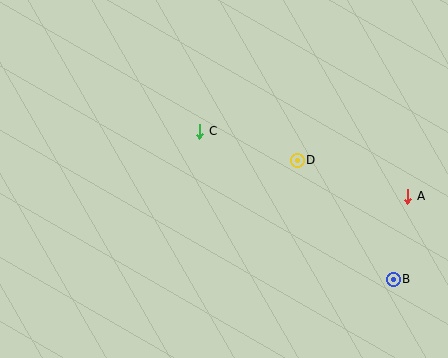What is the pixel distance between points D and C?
The distance between D and C is 102 pixels.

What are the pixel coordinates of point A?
Point A is at (408, 196).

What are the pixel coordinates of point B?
Point B is at (393, 279).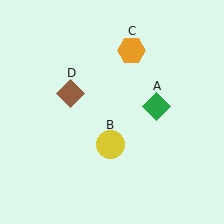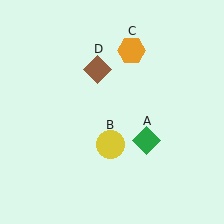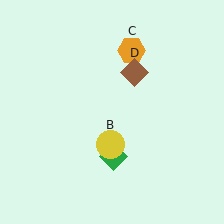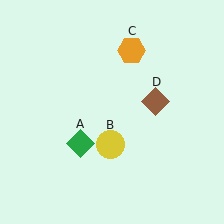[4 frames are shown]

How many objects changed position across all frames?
2 objects changed position: green diamond (object A), brown diamond (object D).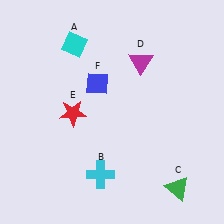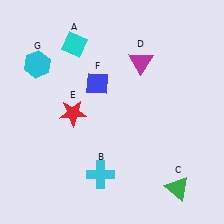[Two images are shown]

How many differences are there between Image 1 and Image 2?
There is 1 difference between the two images.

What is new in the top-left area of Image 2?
A cyan hexagon (G) was added in the top-left area of Image 2.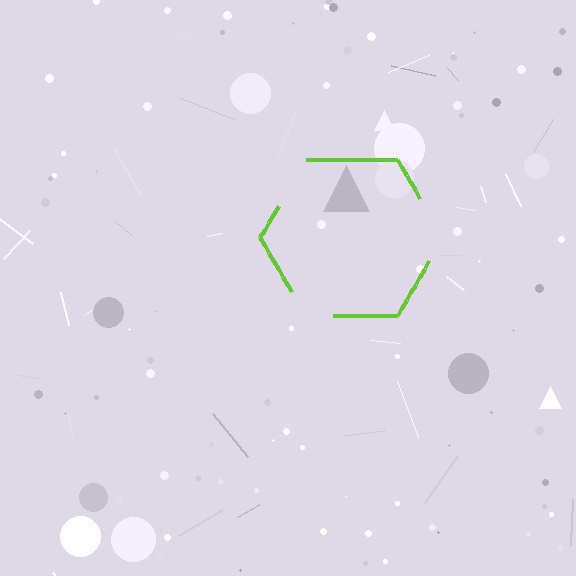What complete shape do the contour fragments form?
The contour fragments form a hexagon.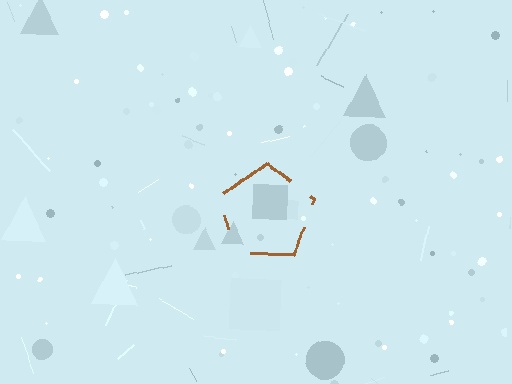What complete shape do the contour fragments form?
The contour fragments form a pentagon.